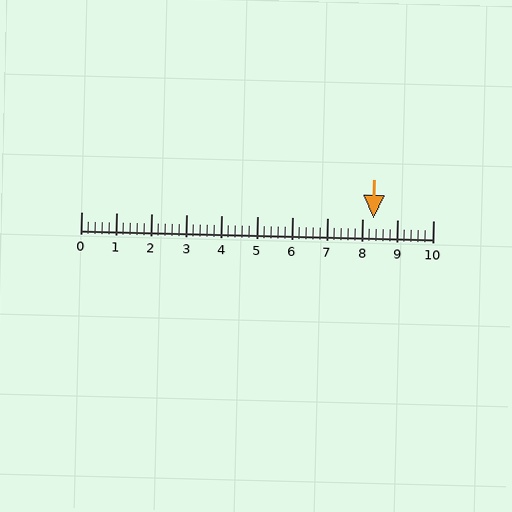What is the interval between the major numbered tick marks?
The major tick marks are spaced 1 units apart.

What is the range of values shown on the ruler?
The ruler shows values from 0 to 10.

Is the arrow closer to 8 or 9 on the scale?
The arrow is closer to 8.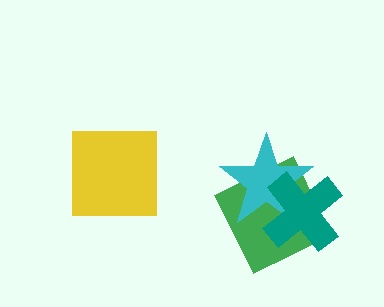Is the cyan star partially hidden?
Yes, it is partially covered by another shape.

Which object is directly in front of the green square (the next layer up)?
The cyan star is directly in front of the green square.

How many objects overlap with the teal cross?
2 objects overlap with the teal cross.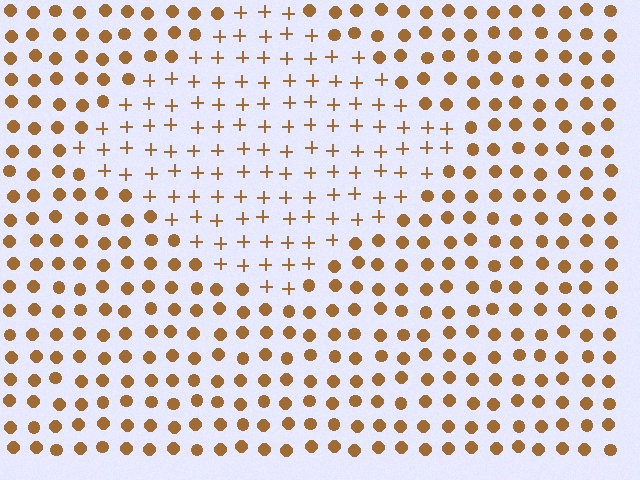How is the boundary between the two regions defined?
The boundary is defined by a change in element shape: plus signs inside vs. circles outside. All elements share the same color and spacing.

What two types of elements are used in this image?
The image uses plus signs inside the diamond region and circles outside it.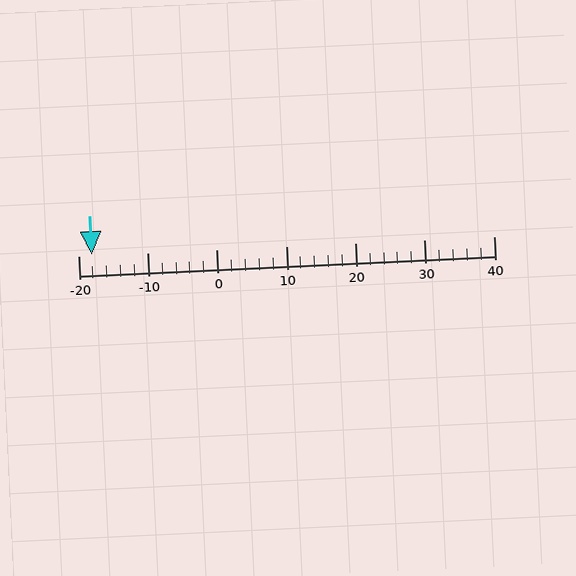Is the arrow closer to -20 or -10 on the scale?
The arrow is closer to -20.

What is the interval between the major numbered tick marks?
The major tick marks are spaced 10 units apart.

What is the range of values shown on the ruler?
The ruler shows values from -20 to 40.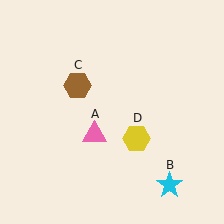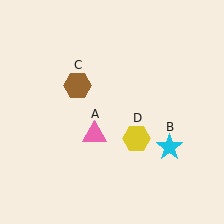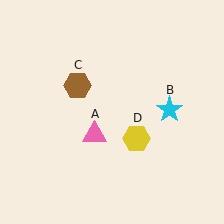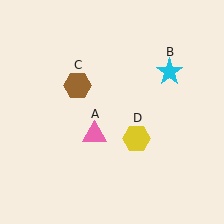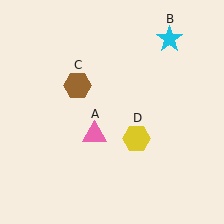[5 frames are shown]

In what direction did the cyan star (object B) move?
The cyan star (object B) moved up.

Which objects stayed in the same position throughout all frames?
Pink triangle (object A) and brown hexagon (object C) and yellow hexagon (object D) remained stationary.